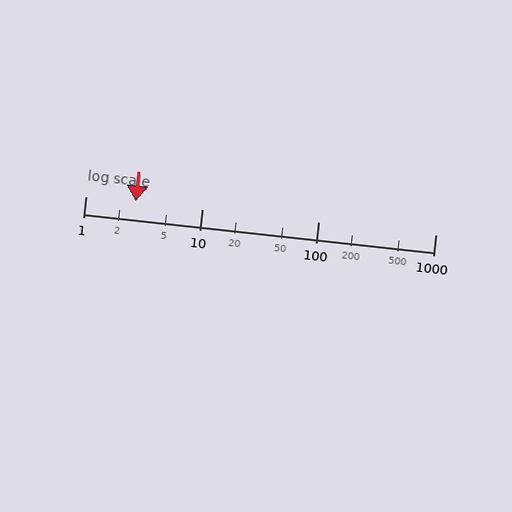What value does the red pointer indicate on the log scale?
The pointer indicates approximately 2.7.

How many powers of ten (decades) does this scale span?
The scale spans 3 decades, from 1 to 1000.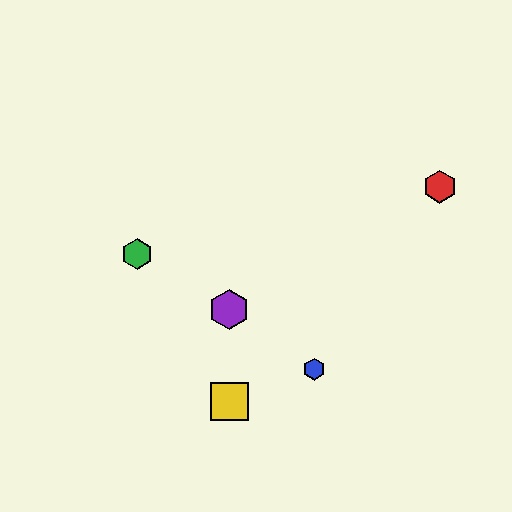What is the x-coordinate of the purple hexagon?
The purple hexagon is at x≈229.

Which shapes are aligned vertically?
The yellow square, the purple hexagon are aligned vertically.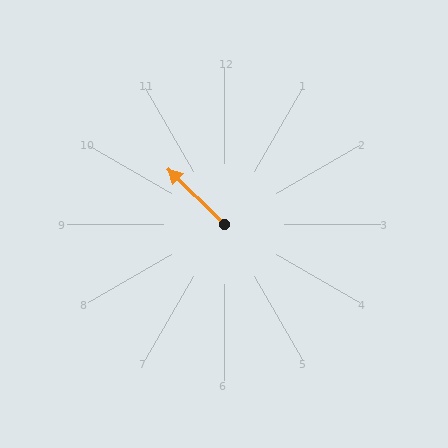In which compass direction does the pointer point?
Northwest.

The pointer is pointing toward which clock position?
Roughly 10 o'clock.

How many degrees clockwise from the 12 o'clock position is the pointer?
Approximately 314 degrees.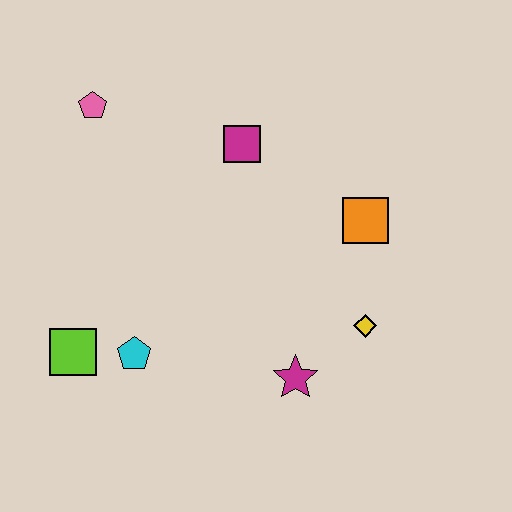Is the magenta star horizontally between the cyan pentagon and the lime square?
No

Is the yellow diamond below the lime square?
No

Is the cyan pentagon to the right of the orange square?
No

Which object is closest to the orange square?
The yellow diamond is closest to the orange square.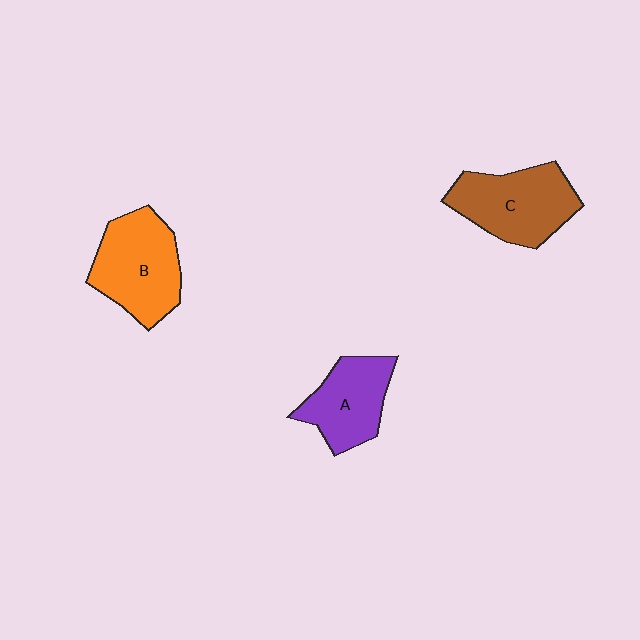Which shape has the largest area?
Shape B (orange).